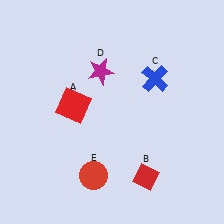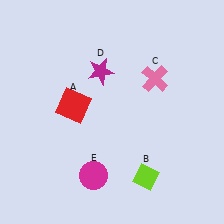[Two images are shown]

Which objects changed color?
B changed from red to lime. C changed from blue to pink. E changed from red to magenta.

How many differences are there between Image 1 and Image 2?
There are 3 differences between the two images.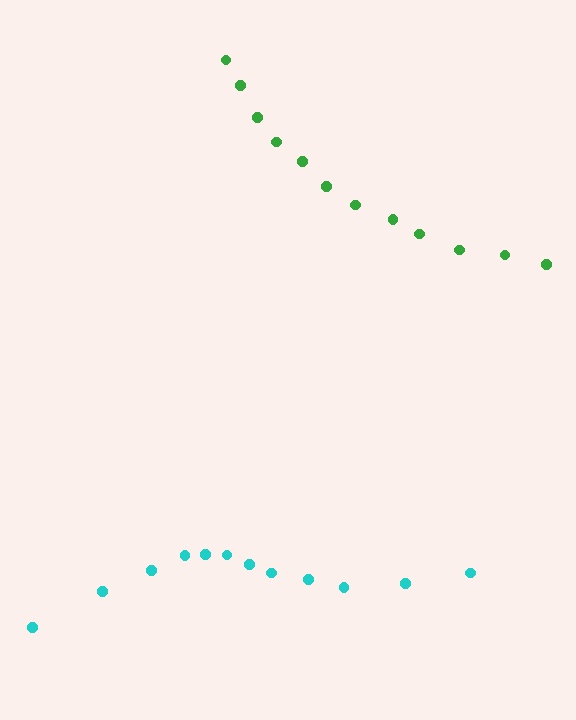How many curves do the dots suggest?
There are 2 distinct paths.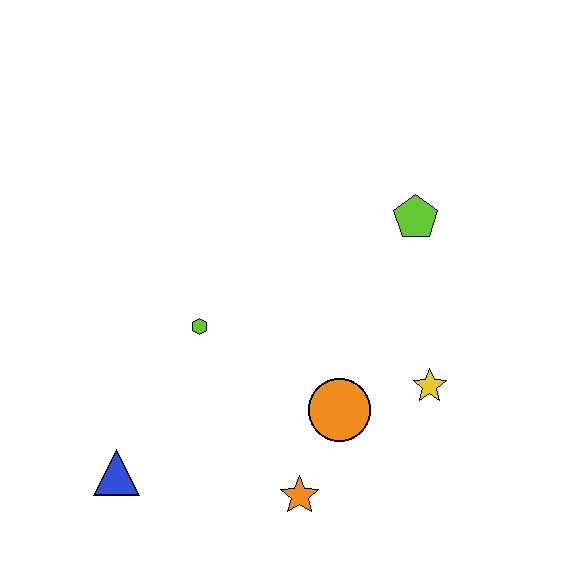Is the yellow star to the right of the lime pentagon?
Yes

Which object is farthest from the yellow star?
The blue triangle is farthest from the yellow star.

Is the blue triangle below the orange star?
No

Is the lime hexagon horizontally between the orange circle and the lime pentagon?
No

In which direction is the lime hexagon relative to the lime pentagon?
The lime hexagon is to the left of the lime pentagon.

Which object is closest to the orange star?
The orange circle is closest to the orange star.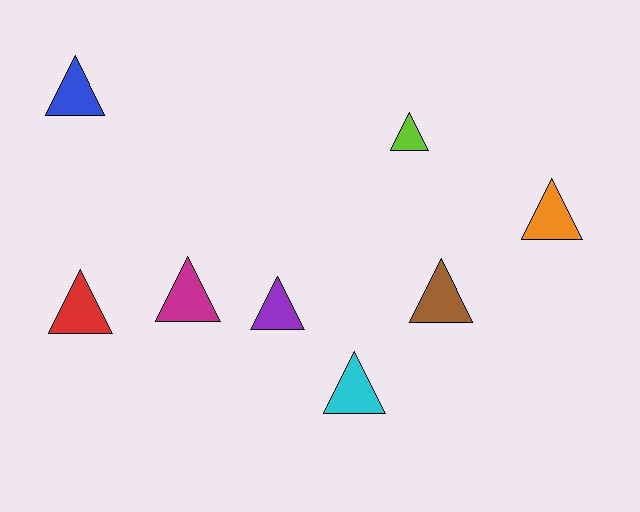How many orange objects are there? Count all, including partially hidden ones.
There is 1 orange object.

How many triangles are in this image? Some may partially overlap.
There are 8 triangles.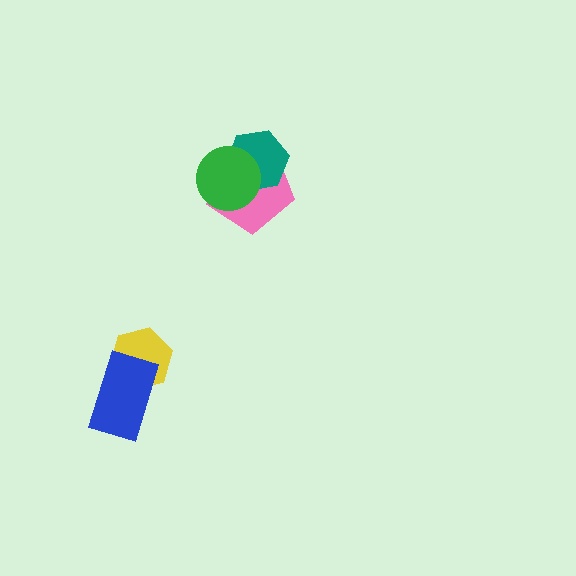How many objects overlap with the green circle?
2 objects overlap with the green circle.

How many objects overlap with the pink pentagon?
2 objects overlap with the pink pentagon.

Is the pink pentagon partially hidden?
Yes, it is partially covered by another shape.